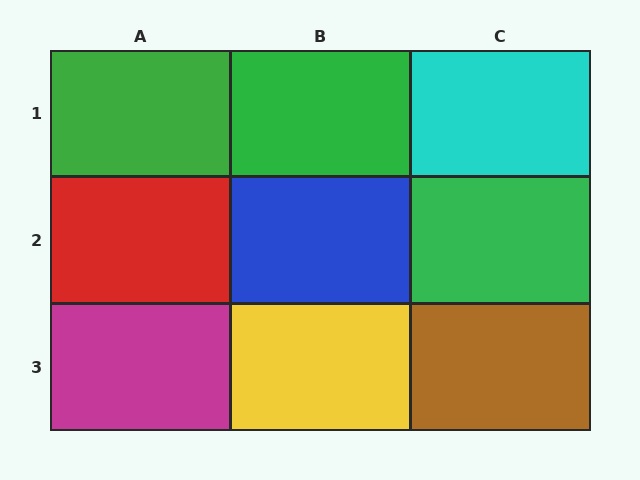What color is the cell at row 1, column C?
Cyan.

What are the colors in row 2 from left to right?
Red, blue, green.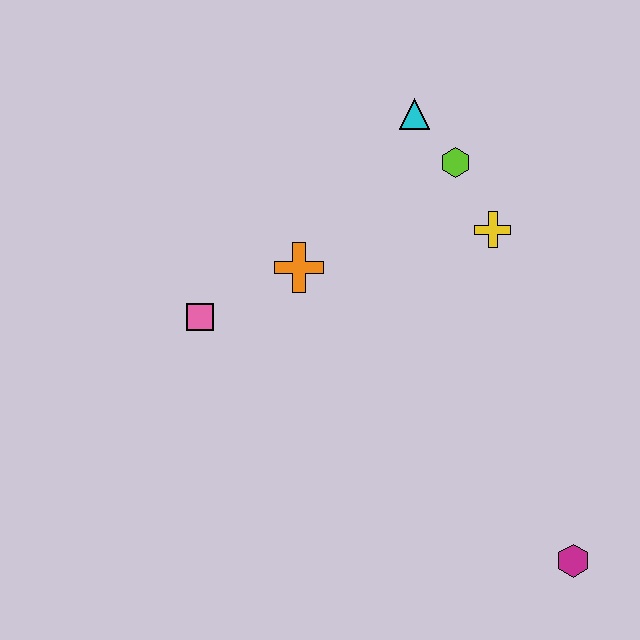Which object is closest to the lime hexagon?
The cyan triangle is closest to the lime hexagon.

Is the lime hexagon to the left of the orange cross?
No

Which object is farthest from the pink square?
The magenta hexagon is farthest from the pink square.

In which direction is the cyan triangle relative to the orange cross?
The cyan triangle is above the orange cross.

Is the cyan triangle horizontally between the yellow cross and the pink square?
Yes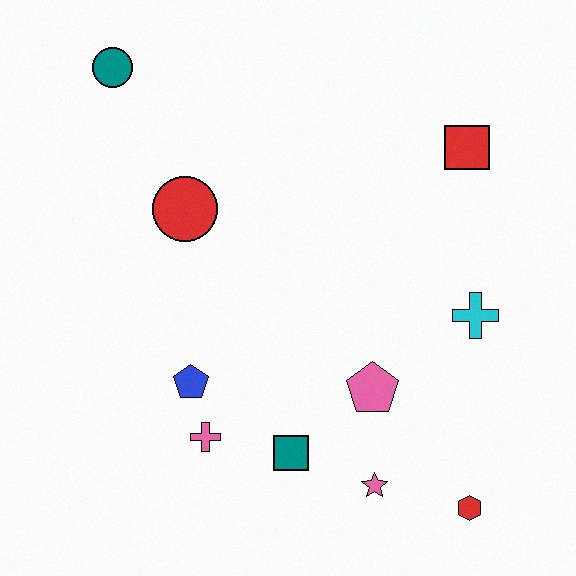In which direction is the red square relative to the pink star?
The red square is above the pink star.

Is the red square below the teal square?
No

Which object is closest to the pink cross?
The blue pentagon is closest to the pink cross.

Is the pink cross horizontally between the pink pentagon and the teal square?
No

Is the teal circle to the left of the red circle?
Yes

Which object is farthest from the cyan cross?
The teal circle is farthest from the cyan cross.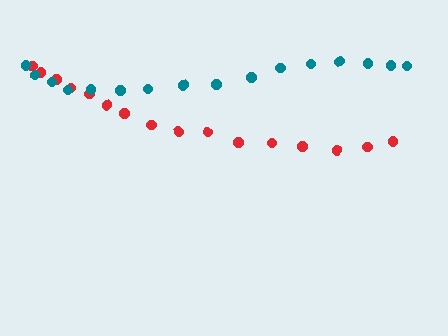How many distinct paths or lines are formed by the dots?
There are 2 distinct paths.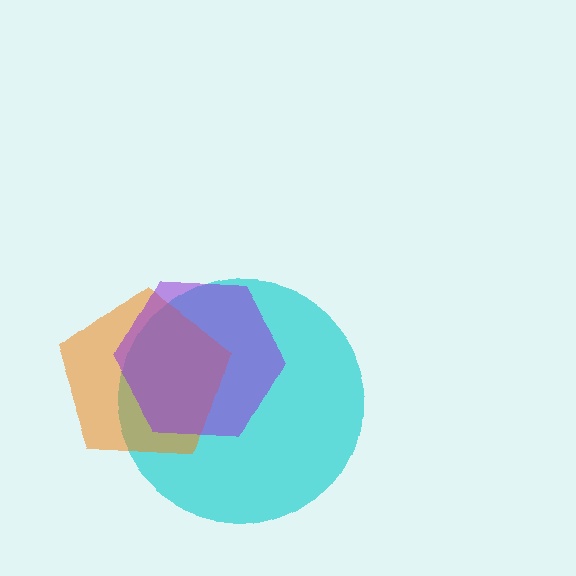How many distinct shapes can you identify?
There are 3 distinct shapes: a cyan circle, an orange pentagon, a purple hexagon.